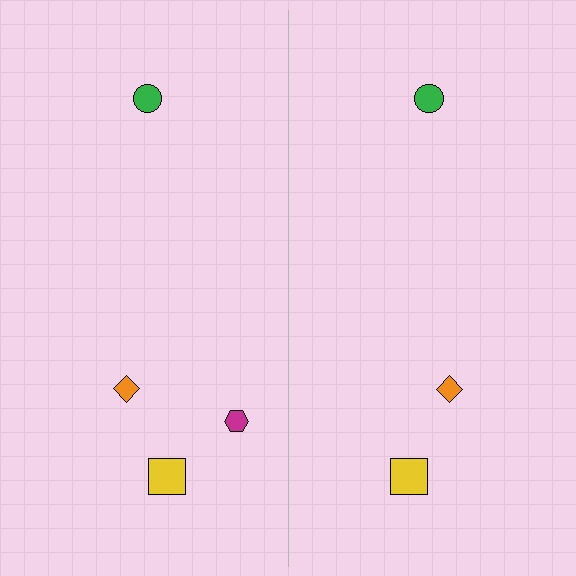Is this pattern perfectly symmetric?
No, the pattern is not perfectly symmetric. A magenta hexagon is missing from the right side.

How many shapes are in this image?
There are 7 shapes in this image.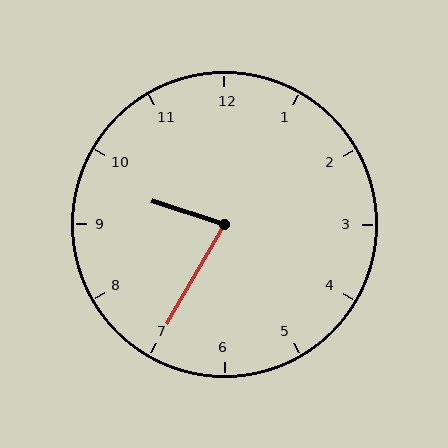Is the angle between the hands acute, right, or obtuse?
It is acute.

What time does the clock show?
9:35.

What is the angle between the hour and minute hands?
Approximately 78 degrees.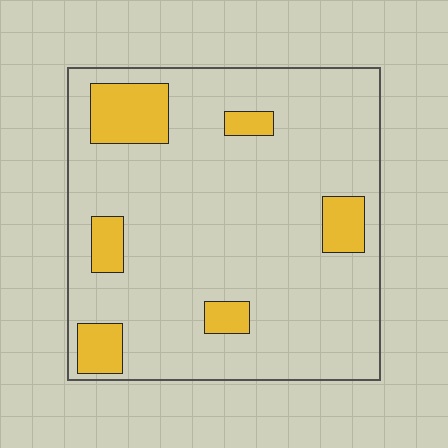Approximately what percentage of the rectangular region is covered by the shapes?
Approximately 15%.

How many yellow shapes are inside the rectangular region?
6.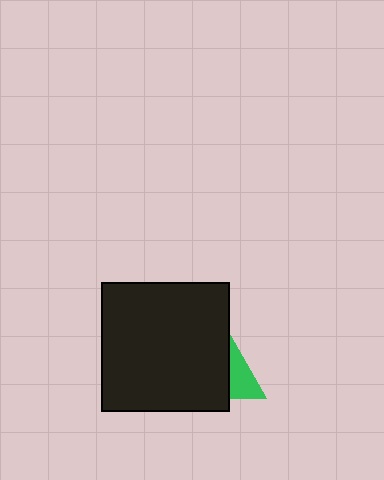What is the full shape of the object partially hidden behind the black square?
The partially hidden object is a green triangle.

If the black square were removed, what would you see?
You would see the complete green triangle.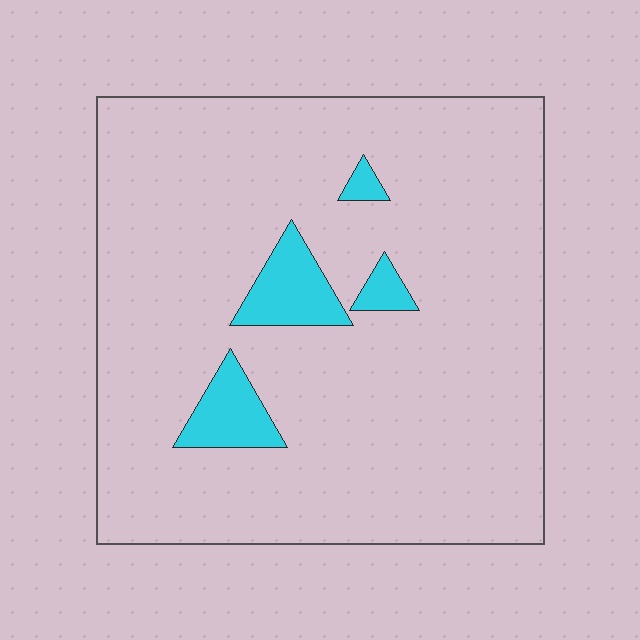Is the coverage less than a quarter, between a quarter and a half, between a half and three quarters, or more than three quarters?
Less than a quarter.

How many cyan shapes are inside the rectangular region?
4.